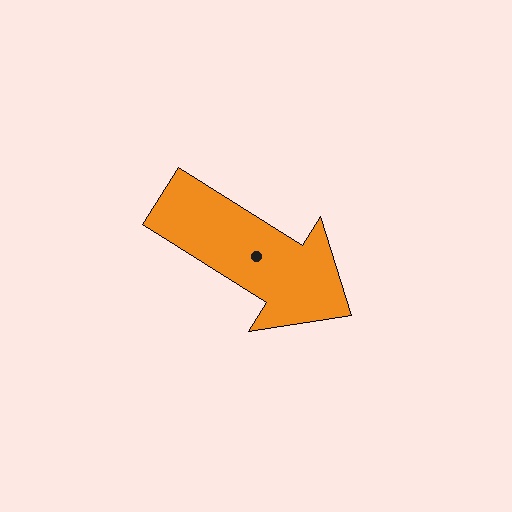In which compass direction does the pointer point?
Southeast.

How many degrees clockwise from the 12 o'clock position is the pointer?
Approximately 122 degrees.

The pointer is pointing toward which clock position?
Roughly 4 o'clock.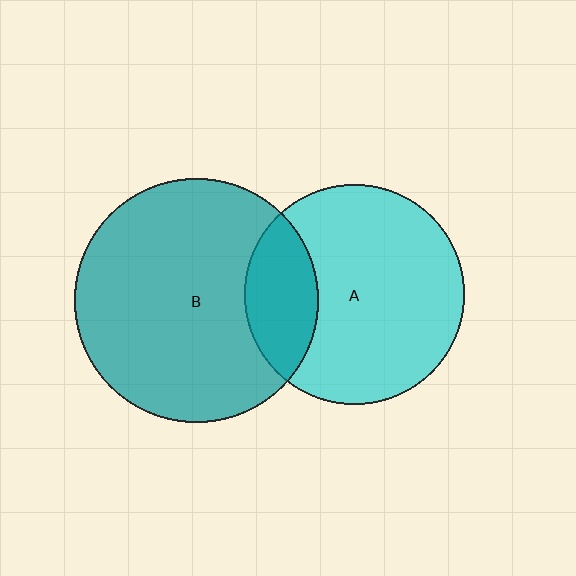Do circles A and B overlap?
Yes.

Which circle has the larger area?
Circle B (teal).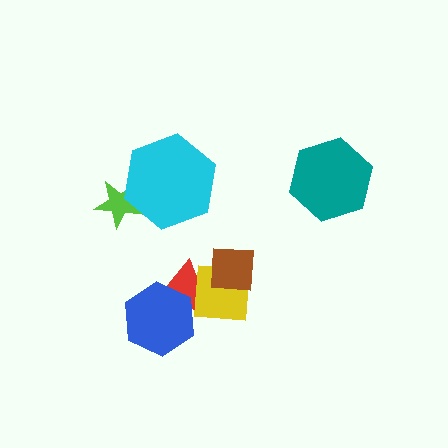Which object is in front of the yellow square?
The brown square is in front of the yellow square.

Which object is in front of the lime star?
The cyan hexagon is in front of the lime star.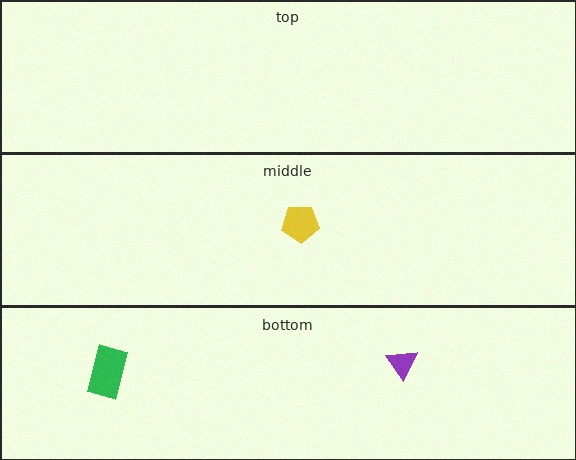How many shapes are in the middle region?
1.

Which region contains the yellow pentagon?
The middle region.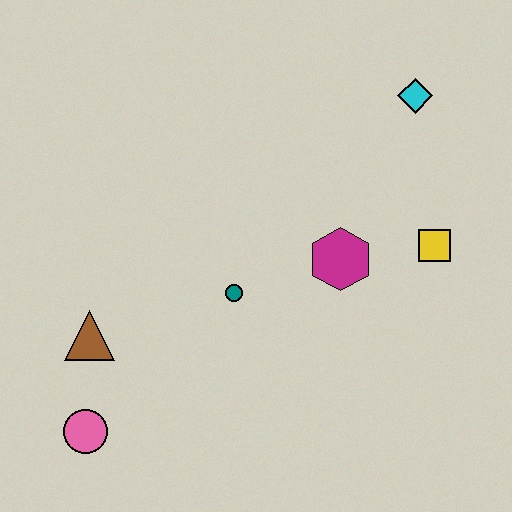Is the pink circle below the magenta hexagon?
Yes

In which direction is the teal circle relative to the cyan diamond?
The teal circle is below the cyan diamond.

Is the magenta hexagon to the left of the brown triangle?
No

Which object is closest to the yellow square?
The magenta hexagon is closest to the yellow square.